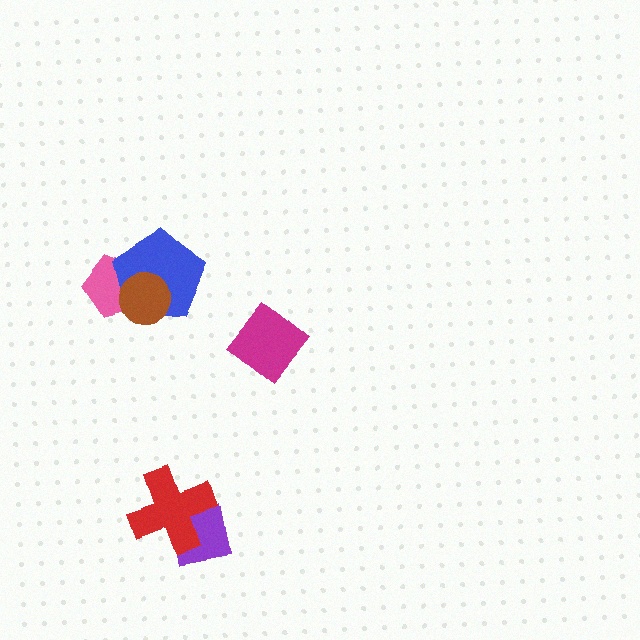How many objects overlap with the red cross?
1 object overlaps with the red cross.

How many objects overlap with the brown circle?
2 objects overlap with the brown circle.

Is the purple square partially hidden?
Yes, it is partially covered by another shape.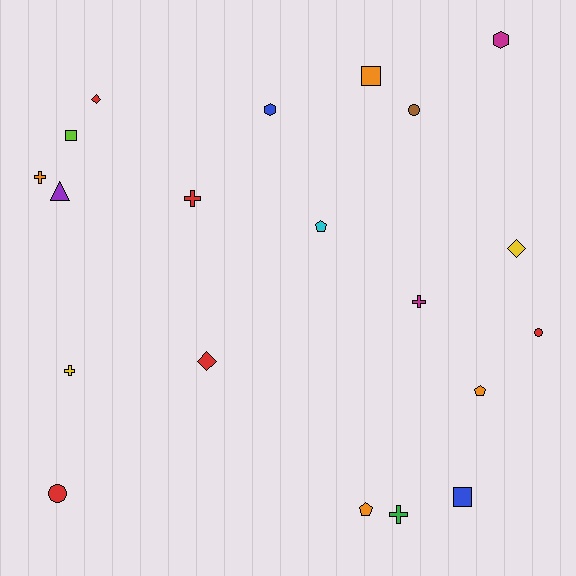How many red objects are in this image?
There are 5 red objects.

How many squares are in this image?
There are 3 squares.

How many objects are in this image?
There are 20 objects.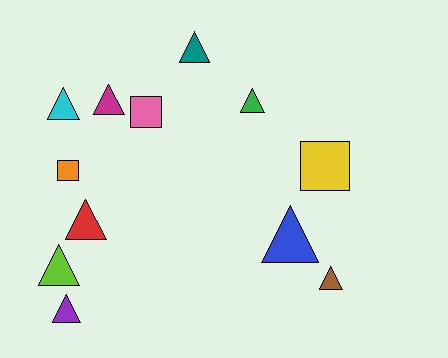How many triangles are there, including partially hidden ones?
There are 9 triangles.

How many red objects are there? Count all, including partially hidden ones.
There is 1 red object.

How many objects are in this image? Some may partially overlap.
There are 12 objects.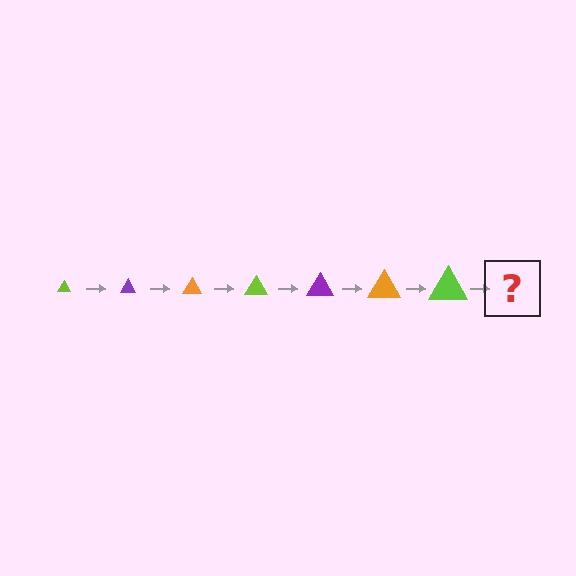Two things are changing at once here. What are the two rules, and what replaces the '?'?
The two rules are that the triangle grows larger each step and the color cycles through lime, purple, and orange. The '?' should be a purple triangle, larger than the previous one.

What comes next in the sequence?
The next element should be a purple triangle, larger than the previous one.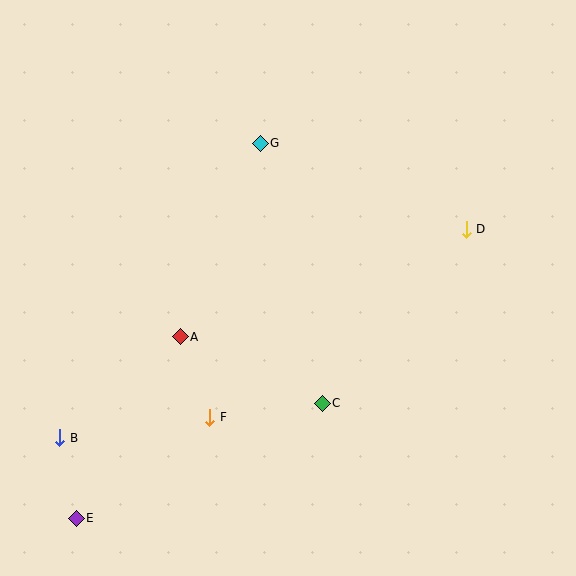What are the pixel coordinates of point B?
Point B is at (60, 438).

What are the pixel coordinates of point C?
Point C is at (322, 403).